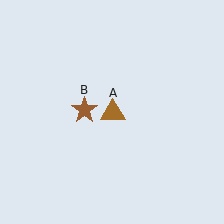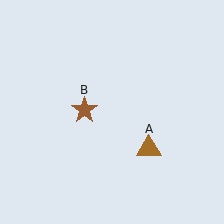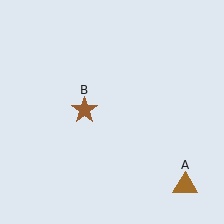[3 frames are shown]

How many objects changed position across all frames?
1 object changed position: brown triangle (object A).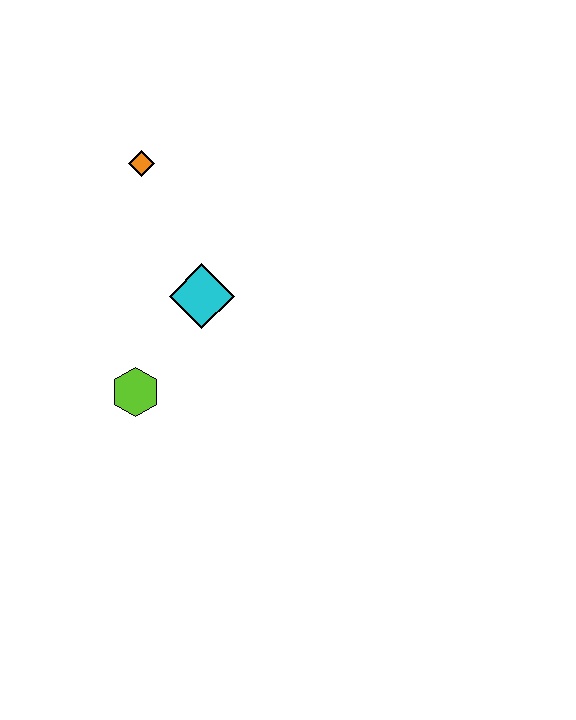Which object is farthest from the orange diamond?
The lime hexagon is farthest from the orange diamond.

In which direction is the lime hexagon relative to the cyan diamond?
The lime hexagon is below the cyan diamond.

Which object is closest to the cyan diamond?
The lime hexagon is closest to the cyan diamond.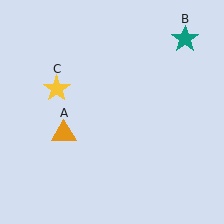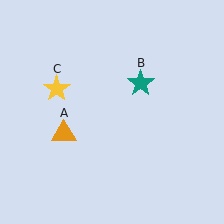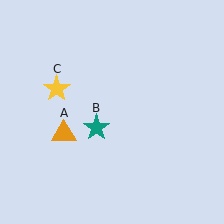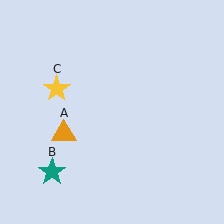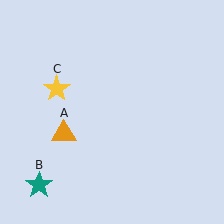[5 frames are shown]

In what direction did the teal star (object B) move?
The teal star (object B) moved down and to the left.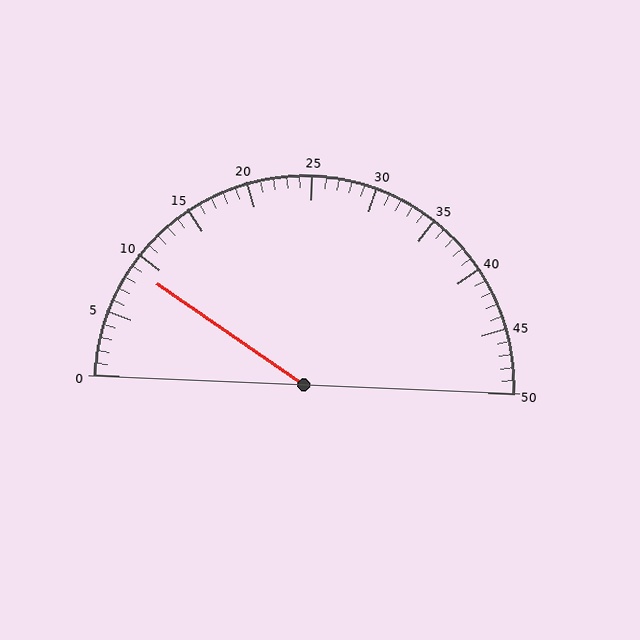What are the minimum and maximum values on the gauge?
The gauge ranges from 0 to 50.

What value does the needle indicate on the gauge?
The needle indicates approximately 9.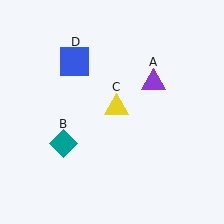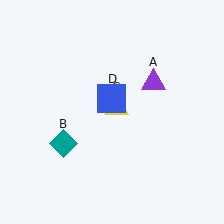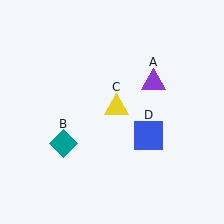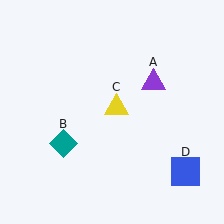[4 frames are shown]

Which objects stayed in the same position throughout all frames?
Purple triangle (object A) and teal diamond (object B) and yellow triangle (object C) remained stationary.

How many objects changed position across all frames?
1 object changed position: blue square (object D).